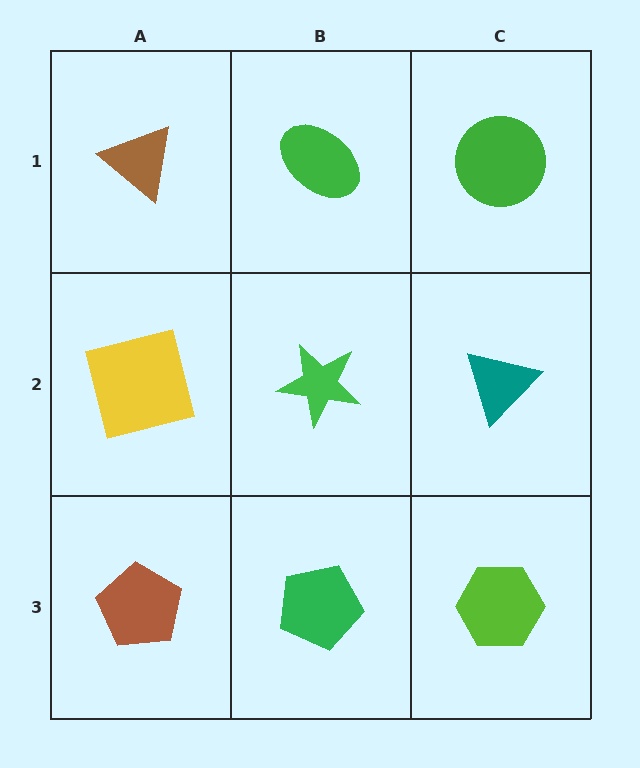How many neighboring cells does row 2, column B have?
4.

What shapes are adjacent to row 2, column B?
A green ellipse (row 1, column B), a green pentagon (row 3, column B), a yellow square (row 2, column A), a teal triangle (row 2, column C).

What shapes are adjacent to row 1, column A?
A yellow square (row 2, column A), a green ellipse (row 1, column B).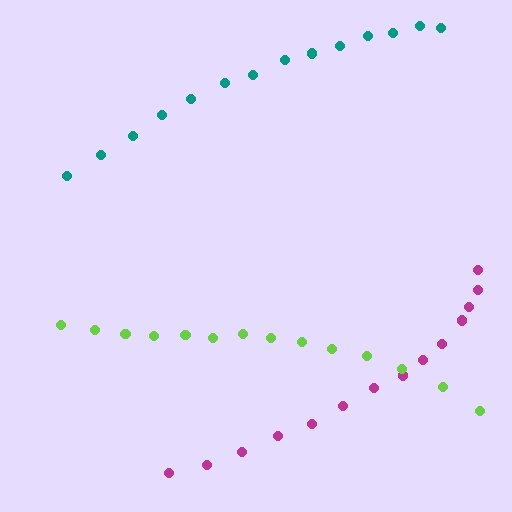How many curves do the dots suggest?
There are 3 distinct paths.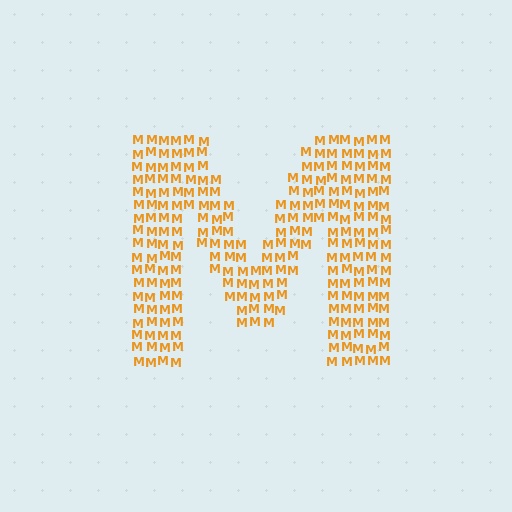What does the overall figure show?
The overall figure shows the letter M.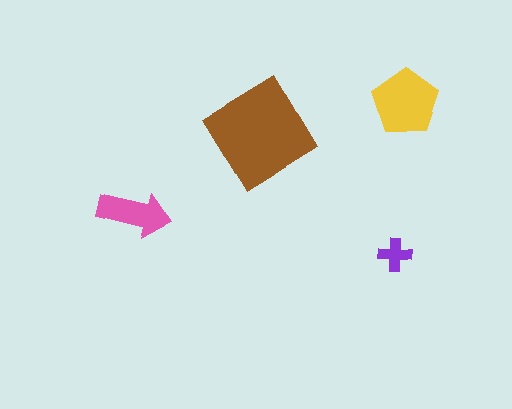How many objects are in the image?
There are 4 objects in the image.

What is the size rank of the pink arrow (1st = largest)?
3rd.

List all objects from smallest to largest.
The purple cross, the pink arrow, the yellow pentagon, the brown diamond.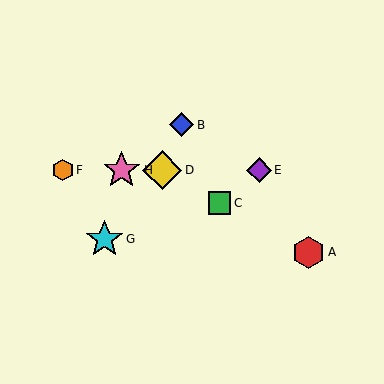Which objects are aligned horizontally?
Objects D, E, F, H are aligned horizontally.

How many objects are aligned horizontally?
4 objects (D, E, F, H) are aligned horizontally.